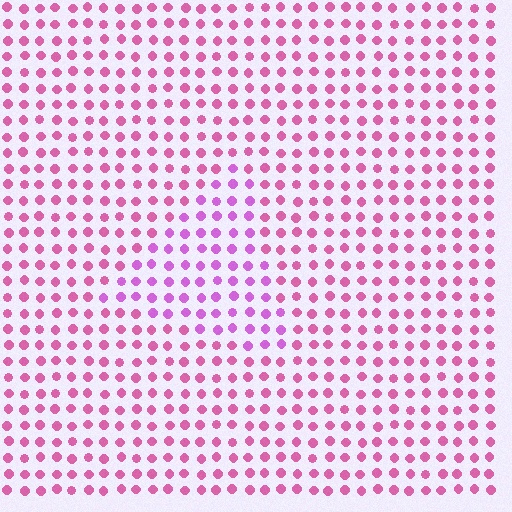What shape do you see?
I see a triangle.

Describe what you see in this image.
The image is filled with small pink elements in a uniform arrangement. A triangle-shaped region is visible where the elements are tinted to a slightly different hue, forming a subtle color boundary.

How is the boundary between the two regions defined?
The boundary is defined purely by a slight shift in hue (about 28 degrees). Spacing, size, and orientation are identical on both sides.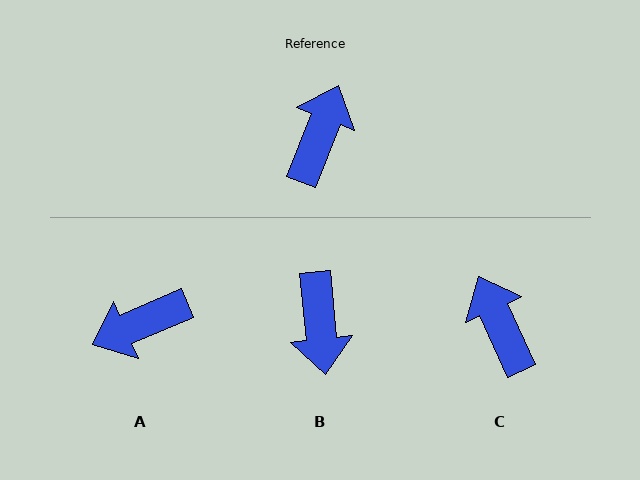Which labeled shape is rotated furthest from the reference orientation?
B, about 153 degrees away.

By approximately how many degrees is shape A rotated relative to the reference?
Approximately 135 degrees counter-clockwise.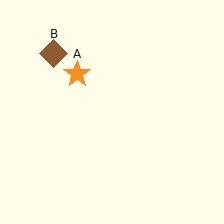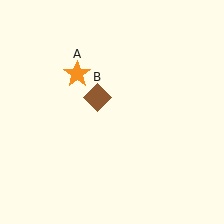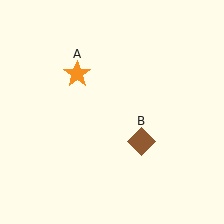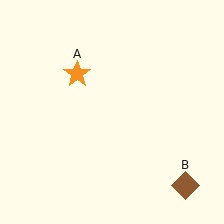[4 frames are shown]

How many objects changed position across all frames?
1 object changed position: brown diamond (object B).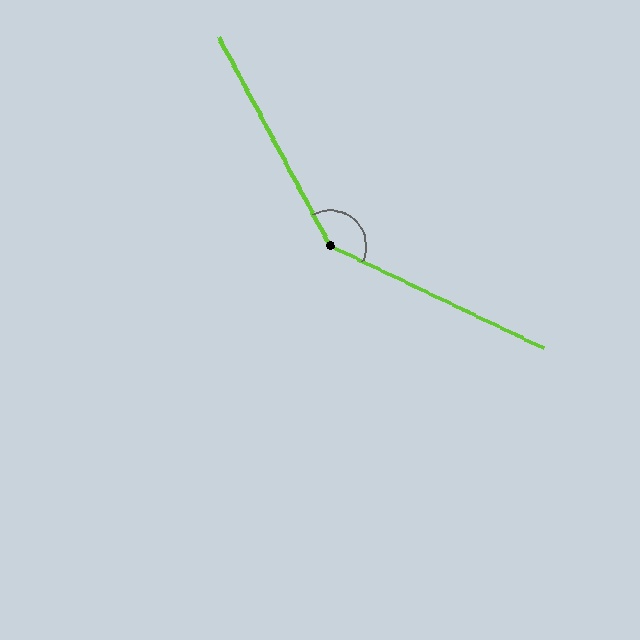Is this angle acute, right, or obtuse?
It is obtuse.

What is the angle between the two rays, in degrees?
Approximately 144 degrees.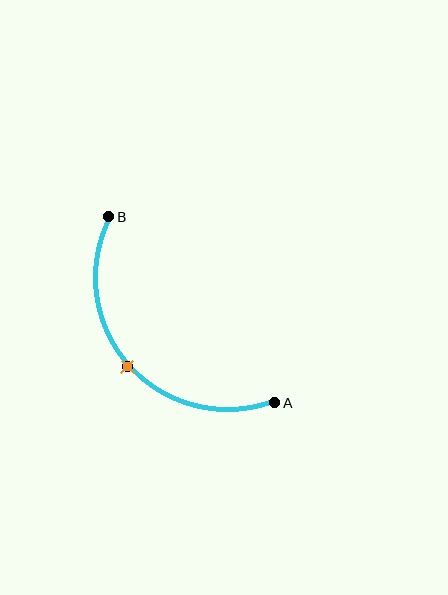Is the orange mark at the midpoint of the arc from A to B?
Yes. The orange mark lies on the arc at equal arc-length from both A and B — it is the arc midpoint.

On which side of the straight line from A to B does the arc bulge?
The arc bulges below and to the left of the straight line connecting A and B.